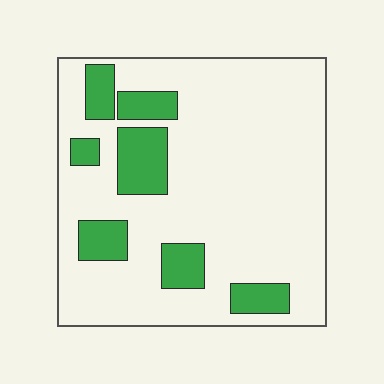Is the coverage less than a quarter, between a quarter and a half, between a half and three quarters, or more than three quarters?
Less than a quarter.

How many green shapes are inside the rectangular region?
7.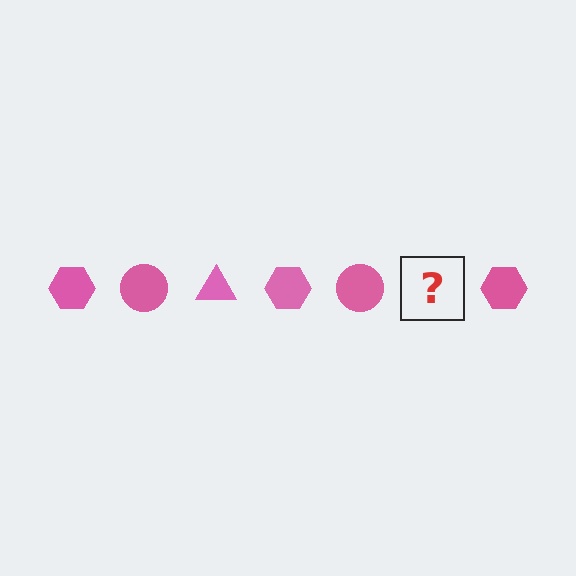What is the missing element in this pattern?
The missing element is a pink triangle.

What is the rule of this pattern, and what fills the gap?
The rule is that the pattern cycles through hexagon, circle, triangle shapes in pink. The gap should be filled with a pink triangle.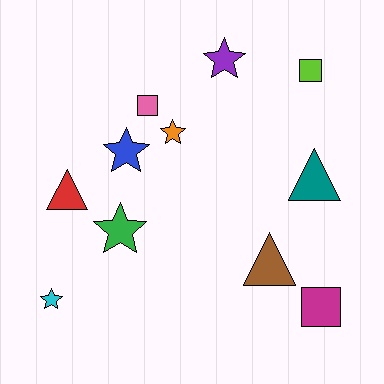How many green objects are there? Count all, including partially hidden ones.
There is 1 green object.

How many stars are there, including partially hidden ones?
There are 5 stars.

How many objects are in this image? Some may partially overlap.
There are 11 objects.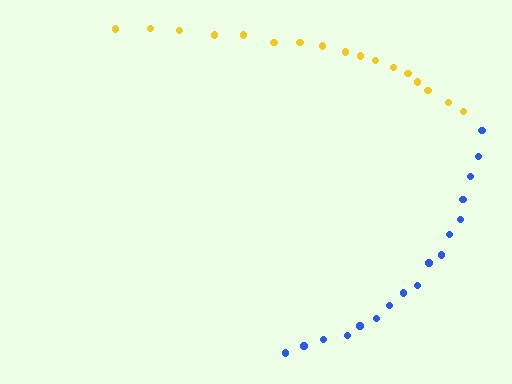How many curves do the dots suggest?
There are 2 distinct paths.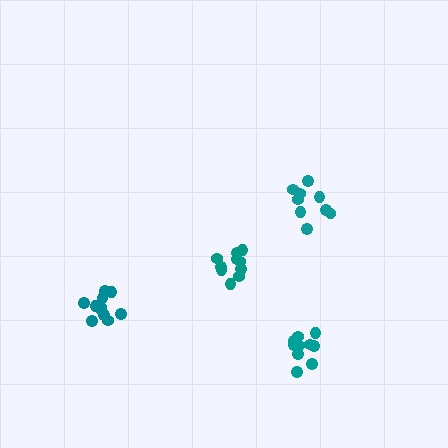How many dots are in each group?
Group 1: 11 dots, Group 2: 9 dots, Group 3: 11 dots, Group 4: 10 dots (41 total).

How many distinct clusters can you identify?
There are 4 distinct clusters.